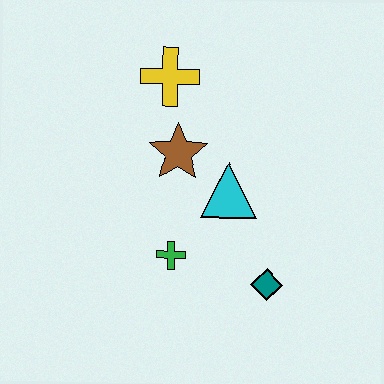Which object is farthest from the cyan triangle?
The yellow cross is farthest from the cyan triangle.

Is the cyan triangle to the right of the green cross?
Yes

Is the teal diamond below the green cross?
Yes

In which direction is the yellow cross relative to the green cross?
The yellow cross is above the green cross.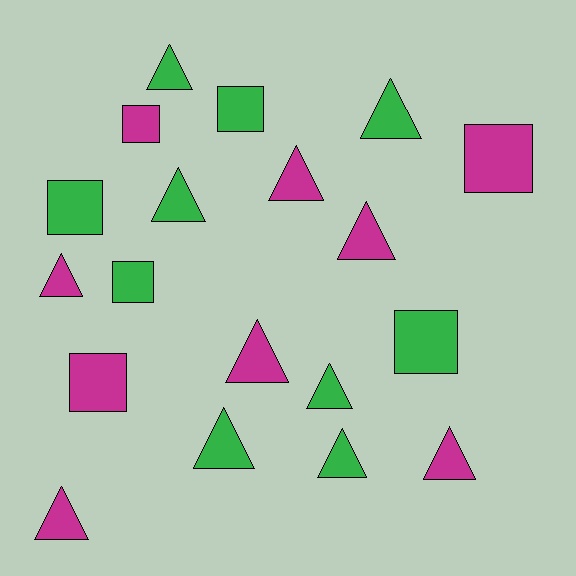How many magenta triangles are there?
There are 6 magenta triangles.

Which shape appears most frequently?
Triangle, with 12 objects.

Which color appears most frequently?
Green, with 10 objects.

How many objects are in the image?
There are 19 objects.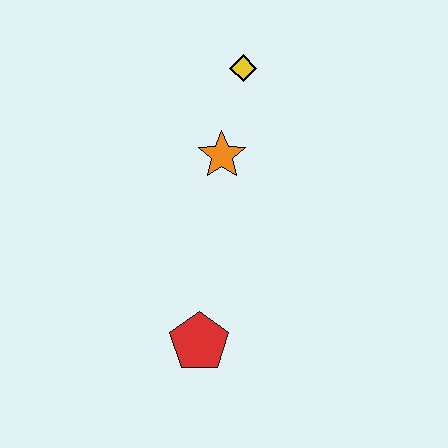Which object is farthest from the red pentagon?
The yellow diamond is farthest from the red pentagon.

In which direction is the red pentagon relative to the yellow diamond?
The red pentagon is below the yellow diamond.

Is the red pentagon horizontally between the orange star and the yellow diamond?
No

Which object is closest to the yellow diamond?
The orange star is closest to the yellow diamond.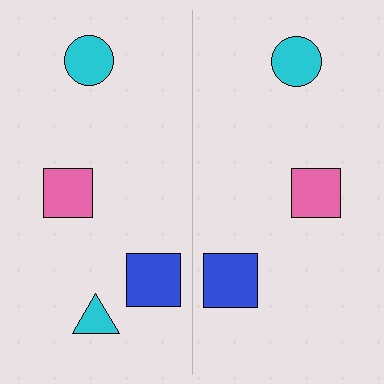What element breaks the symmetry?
A cyan triangle is missing from the right side.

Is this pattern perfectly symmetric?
No, the pattern is not perfectly symmetric. A cyan triangle is missing from the right side.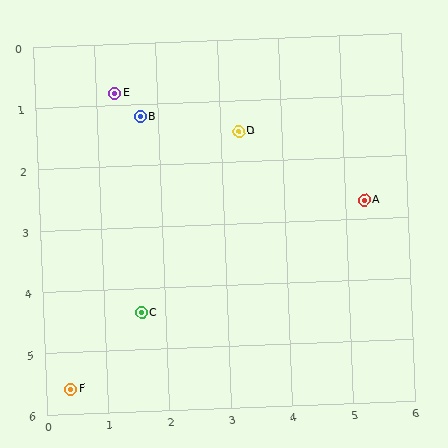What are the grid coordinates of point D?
Point D is at approximately (3.3, 1.5).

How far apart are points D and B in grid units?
Points D and B are about 1.6 grid units apart.